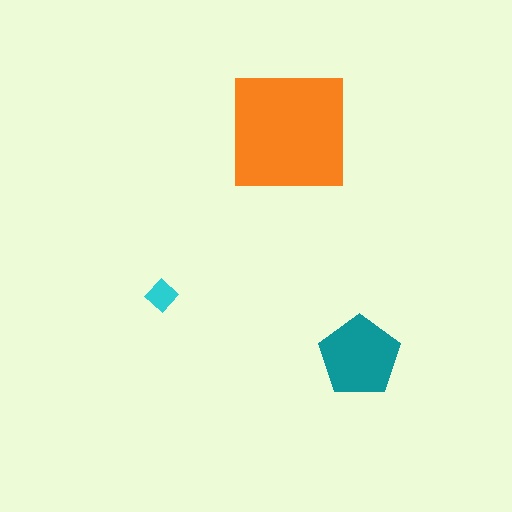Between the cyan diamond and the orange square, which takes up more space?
The orange square.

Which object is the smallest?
The cyan diamond.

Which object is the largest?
The orange square.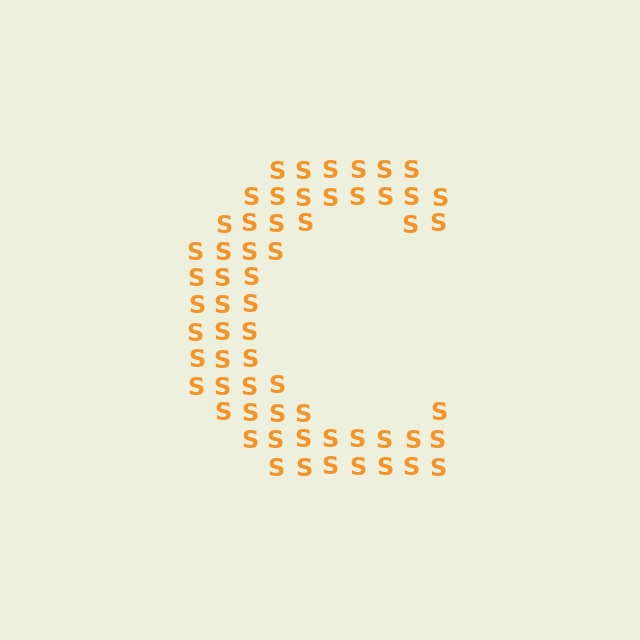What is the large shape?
The large shape is the letter C.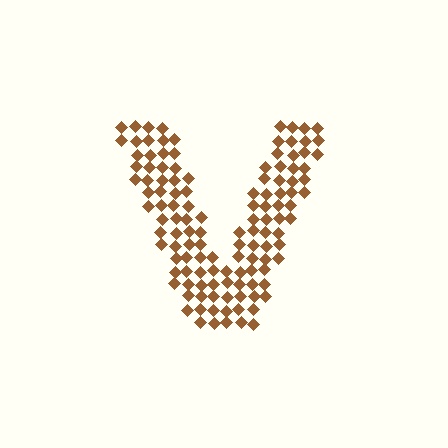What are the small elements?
The small elements are diamonds.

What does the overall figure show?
The overall figure shows the letter V.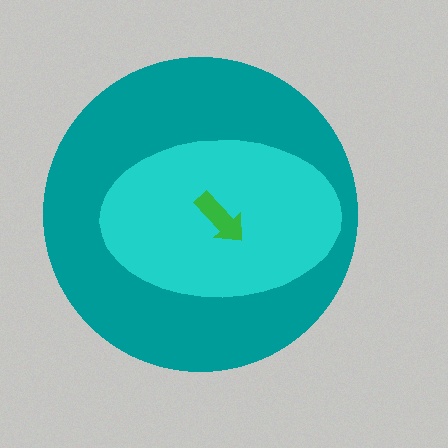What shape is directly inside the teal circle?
The cyan ellipse.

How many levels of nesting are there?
3.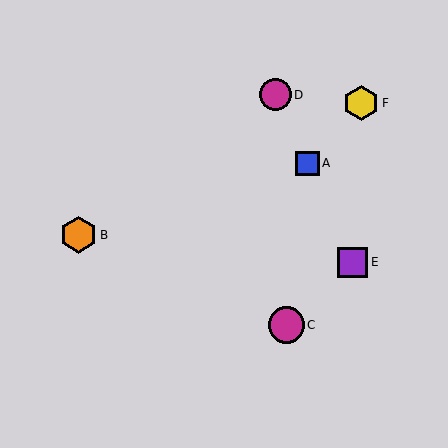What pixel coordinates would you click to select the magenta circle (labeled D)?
Click at (275, 95) to select the magenta circle D.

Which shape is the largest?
The orange hexagon (labeled B) is the largest.